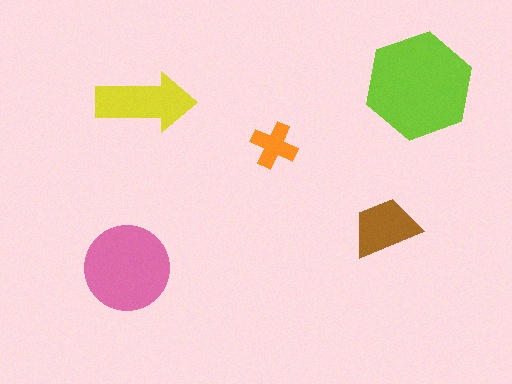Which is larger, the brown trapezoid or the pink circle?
The pink circle.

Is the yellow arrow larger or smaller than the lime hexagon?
Smaller.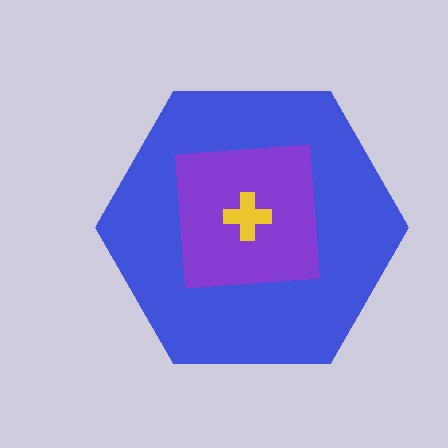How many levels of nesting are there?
3.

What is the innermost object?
The yellow cross.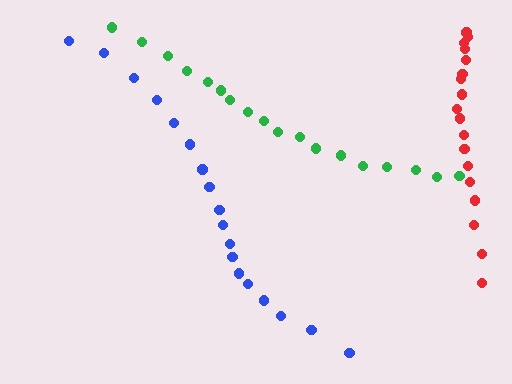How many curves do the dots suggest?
There are 3 distinct paths.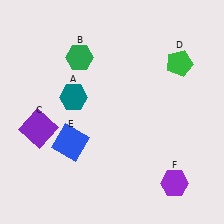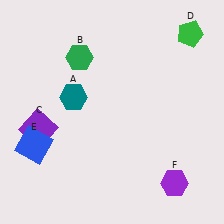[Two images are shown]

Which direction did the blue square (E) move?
The blue square (E) moved left.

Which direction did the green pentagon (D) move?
The green pentagon (D) moved up.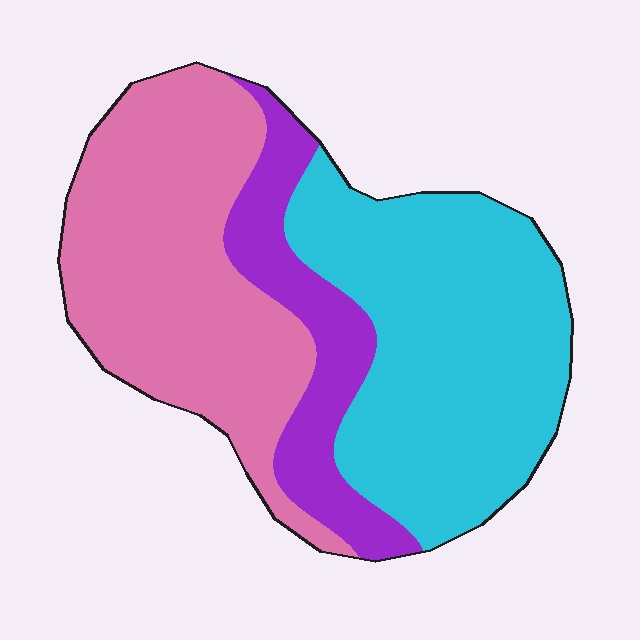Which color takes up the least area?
Purple, at roughly 15%.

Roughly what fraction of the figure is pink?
Pink covers 40% of the figure.